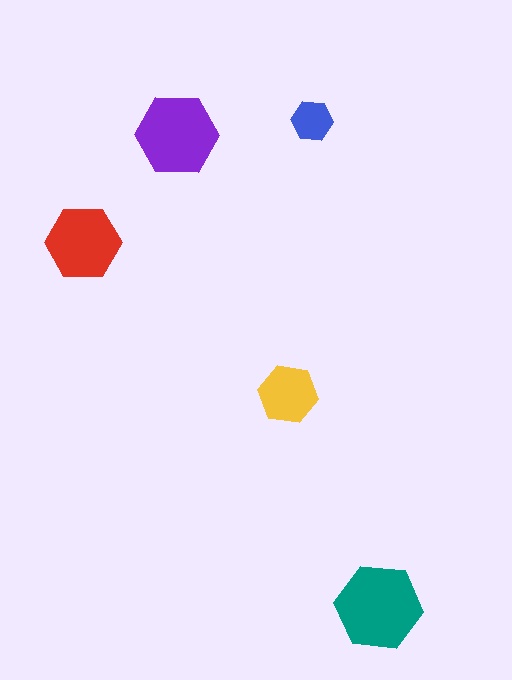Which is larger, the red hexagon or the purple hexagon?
The purple one.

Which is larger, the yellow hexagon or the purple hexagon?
The purple one.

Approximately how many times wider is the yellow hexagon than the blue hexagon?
About 1.5 times wider.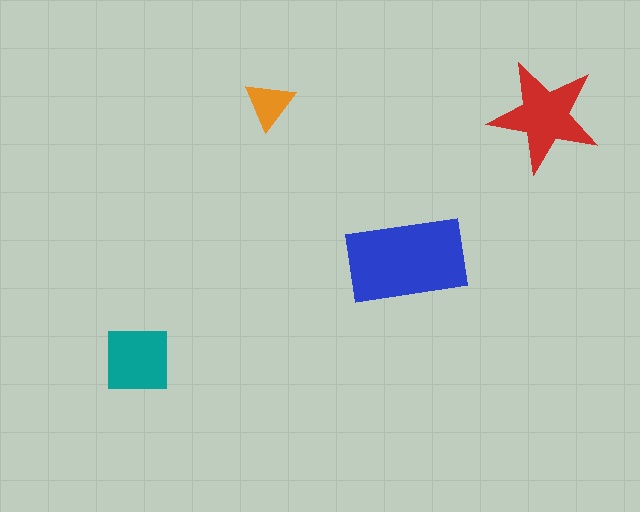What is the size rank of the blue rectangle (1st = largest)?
1st.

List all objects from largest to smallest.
The blue rectangle, the red star, the teal square, the orange triangle.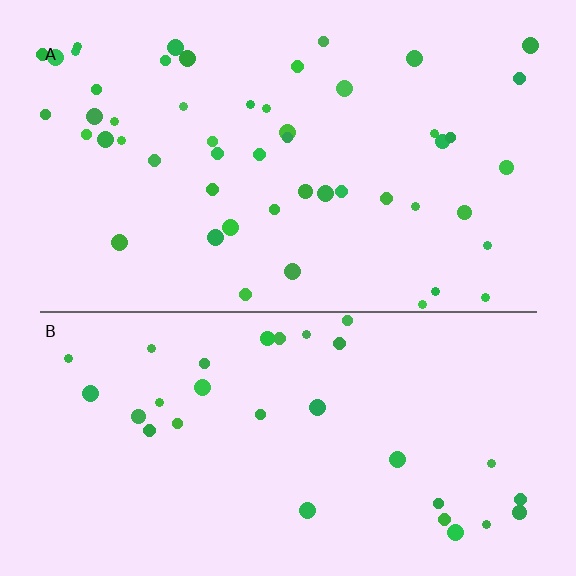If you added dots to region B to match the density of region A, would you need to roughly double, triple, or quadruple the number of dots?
Approximately double.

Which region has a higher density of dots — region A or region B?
A (the top).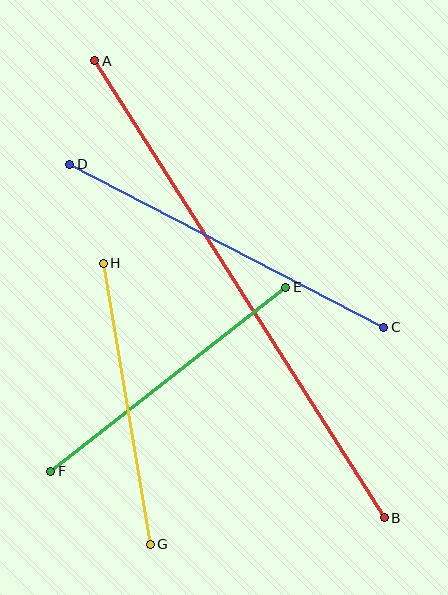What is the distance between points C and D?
The distance is approximately 354 pixels.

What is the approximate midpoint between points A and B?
The midpoint is at approximately (240, 289) pixels.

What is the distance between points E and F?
The distance is approximately 298 pixels.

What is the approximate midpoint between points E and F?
The midpoint is at approximately (168, 379) pixels.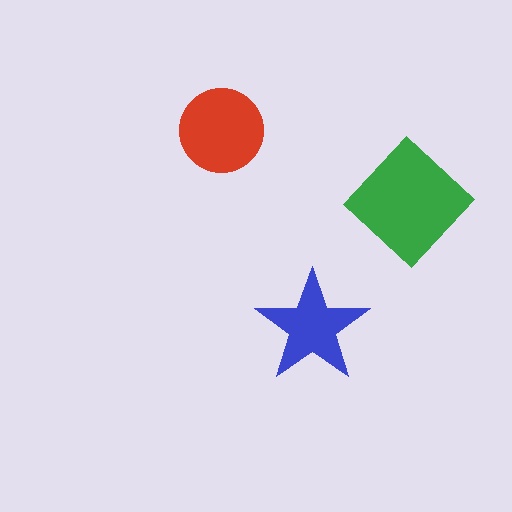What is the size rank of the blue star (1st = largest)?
3rd.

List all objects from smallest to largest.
The blue star, the red circle, the green diamond.